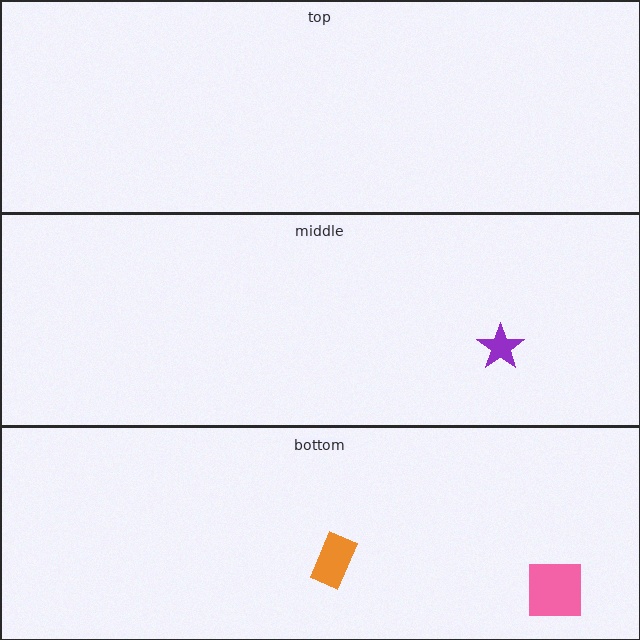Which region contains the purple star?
The middle region.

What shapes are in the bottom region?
The pink square, the orange rectangle.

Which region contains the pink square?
The bottom region.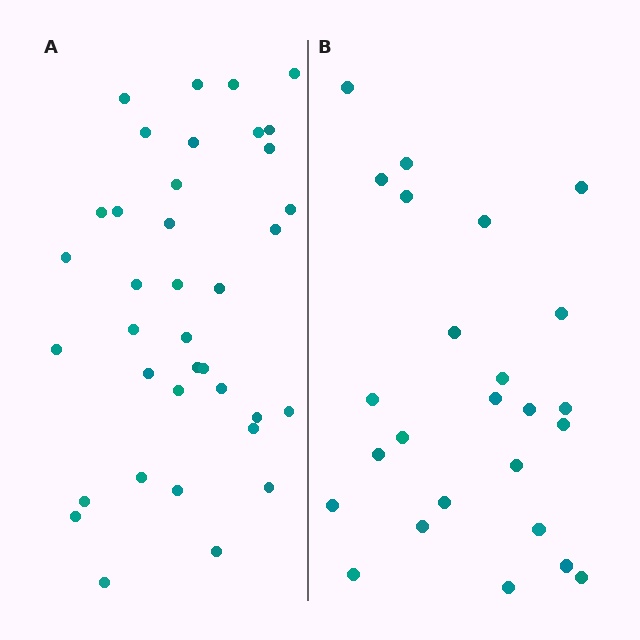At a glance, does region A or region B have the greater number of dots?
Region A (the left region) has more dots.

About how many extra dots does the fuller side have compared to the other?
Region A has roughly 12 or so more dots than region B.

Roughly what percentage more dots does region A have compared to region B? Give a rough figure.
About 50% more.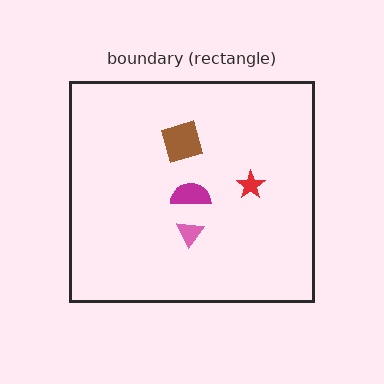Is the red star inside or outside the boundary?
Inside.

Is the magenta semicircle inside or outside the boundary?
Inside.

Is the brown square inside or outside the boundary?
Inside.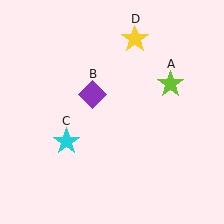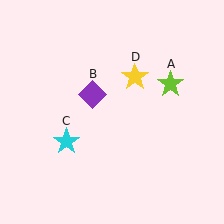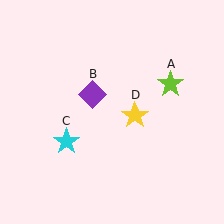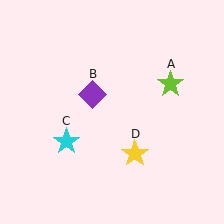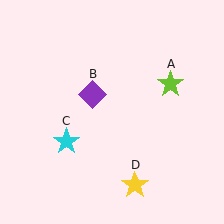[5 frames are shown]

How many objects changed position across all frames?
1 object changed position: yellow star (object D).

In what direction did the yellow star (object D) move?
The yellow star (object D) moved down.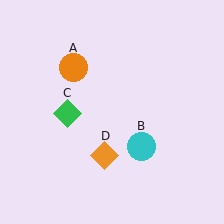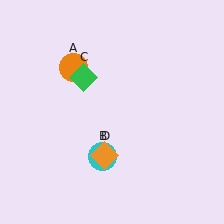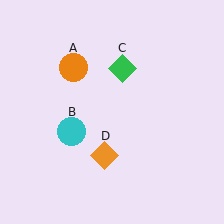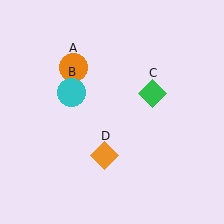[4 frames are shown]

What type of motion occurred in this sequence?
The cyan circle (object B), green diamond (object C) rotated clockwise around the center of the scene.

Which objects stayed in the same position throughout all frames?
Orange circle (object A) and orange diamond (object D) remained stationary.